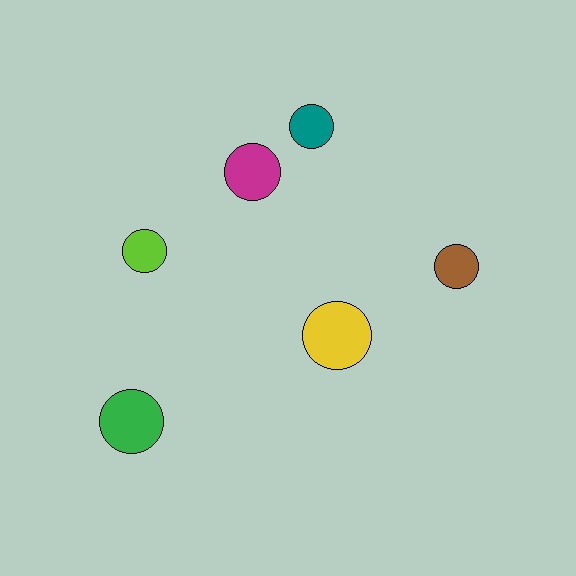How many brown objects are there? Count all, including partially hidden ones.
There is 1 brown object.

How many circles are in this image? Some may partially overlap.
There are 6 circles.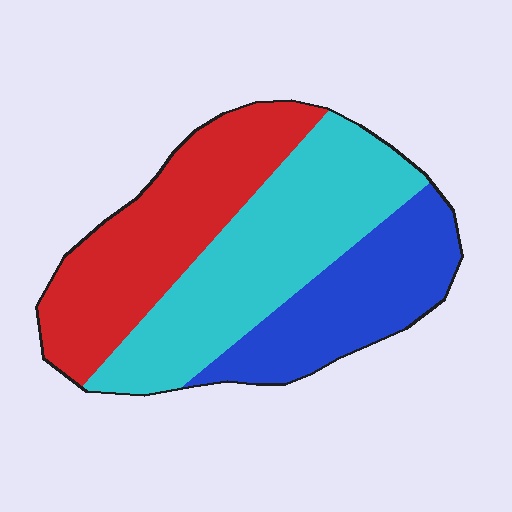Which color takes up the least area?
Blue, at roughly 25%.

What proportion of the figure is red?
Red covers around 35% of the figure.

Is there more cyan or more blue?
Cyan.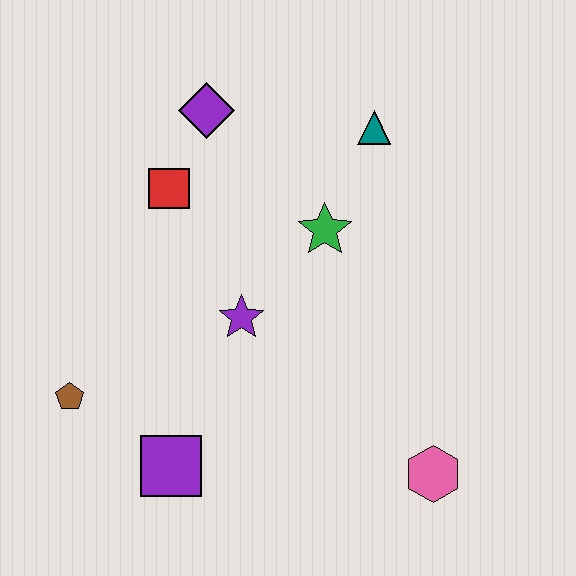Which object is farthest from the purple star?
The pink hexagon is farthest from the purple star.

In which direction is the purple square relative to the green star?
The purple square is below the green star.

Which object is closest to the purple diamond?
The red square is closest to the purple diamond.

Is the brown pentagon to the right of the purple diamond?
No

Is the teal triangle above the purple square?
Yes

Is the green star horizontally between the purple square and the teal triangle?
Yes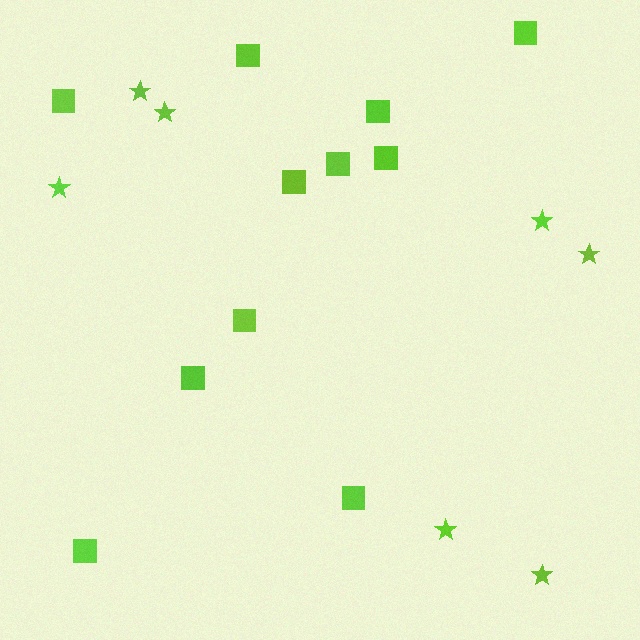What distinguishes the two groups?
There are 2 groups: one group of stars (7) and one group of squares (11).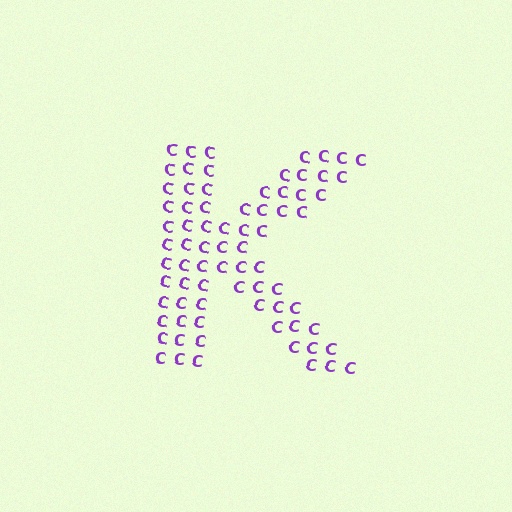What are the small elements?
The small elements are letter C's.